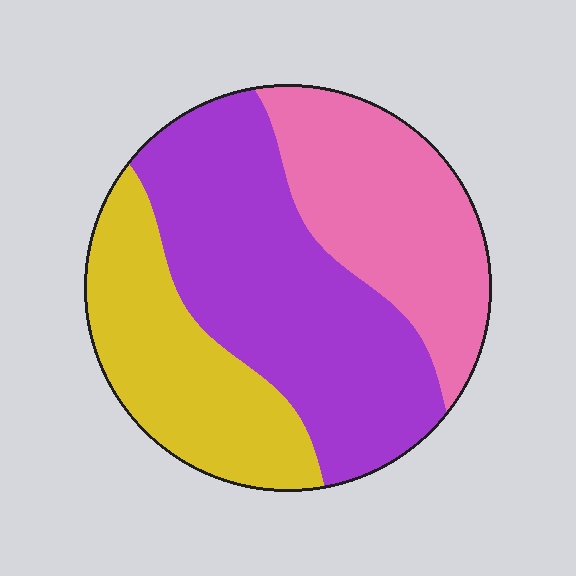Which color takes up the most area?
Purple, at roughly 45%.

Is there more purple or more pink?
Purple.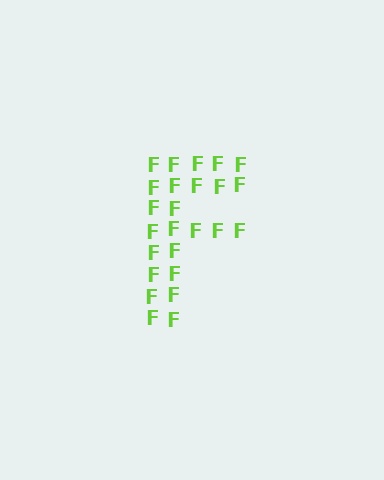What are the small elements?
The small elements are letter F's.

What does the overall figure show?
The overall figure shows the letter F.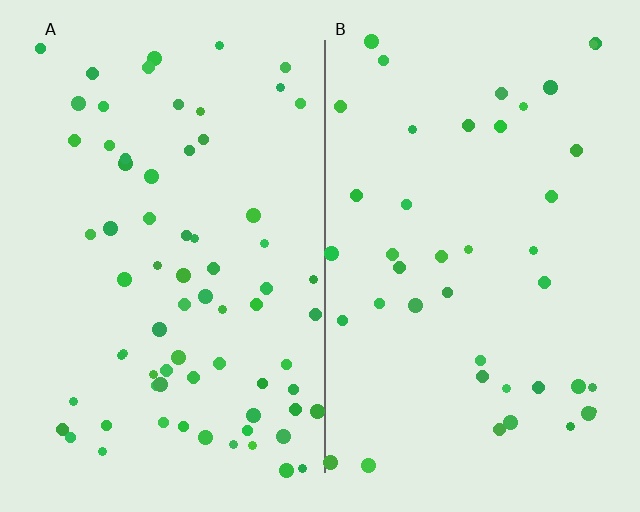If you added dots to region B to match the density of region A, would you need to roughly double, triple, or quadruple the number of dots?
Approximately double.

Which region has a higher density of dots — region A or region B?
A (the left).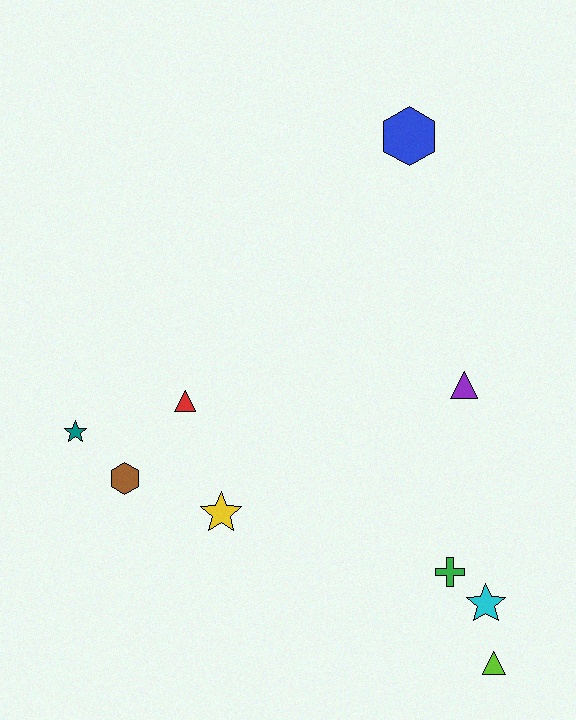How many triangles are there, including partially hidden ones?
There are 3 triangles.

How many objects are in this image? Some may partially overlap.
There are 9 objects.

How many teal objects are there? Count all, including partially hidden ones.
There is 1 teal object.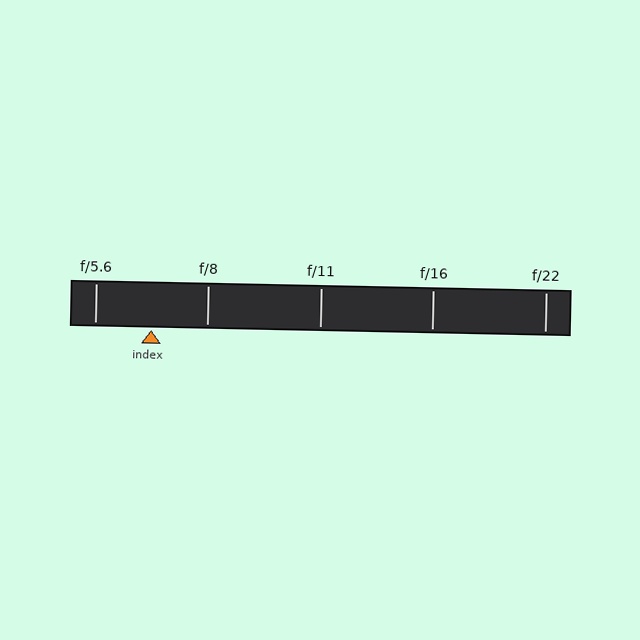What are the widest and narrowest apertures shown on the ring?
The widest aperture shown is f/5.6 and the narrowest is f/22.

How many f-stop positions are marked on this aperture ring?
There are 5 f-stop positions marked.